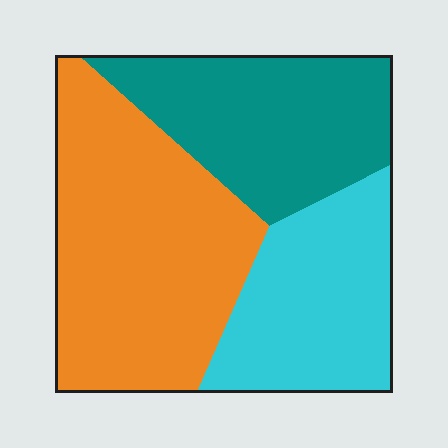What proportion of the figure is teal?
Teal covers 29% of the figure.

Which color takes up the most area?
Orange, at roughly 45%.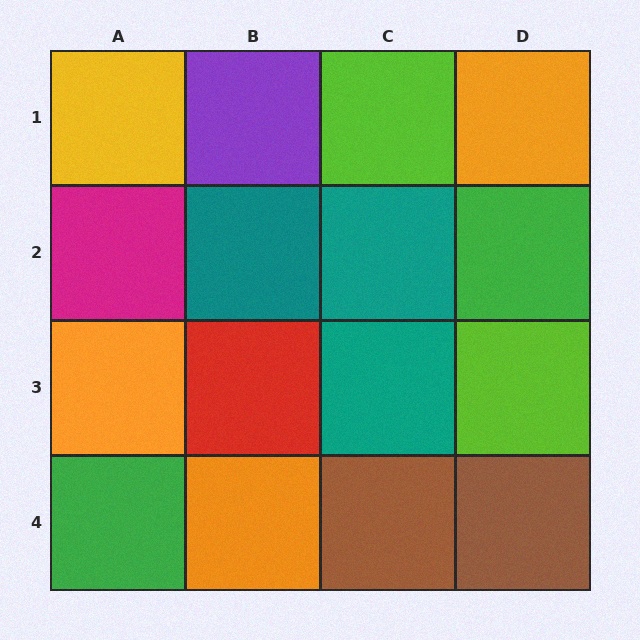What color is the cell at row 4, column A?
Green.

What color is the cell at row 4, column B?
Orange.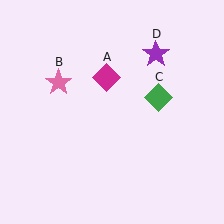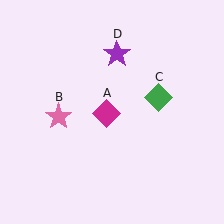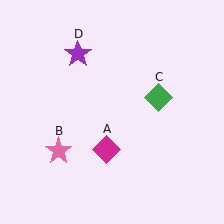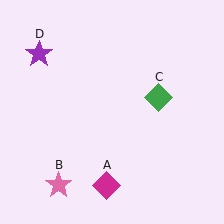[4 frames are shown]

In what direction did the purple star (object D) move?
The purple star (object D) moved left.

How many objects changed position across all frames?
3 objects changed position: magenta diamond (object A), pink star (object B), purple star (object D).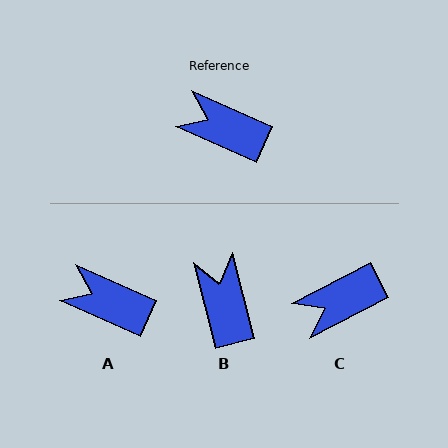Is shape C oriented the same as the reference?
No, it is off by about 51 degrees.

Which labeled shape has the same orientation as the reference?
A.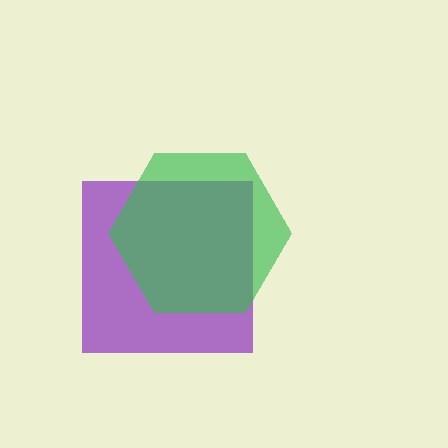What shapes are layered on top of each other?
The layered shapes are: a purple square, a green hexagon.